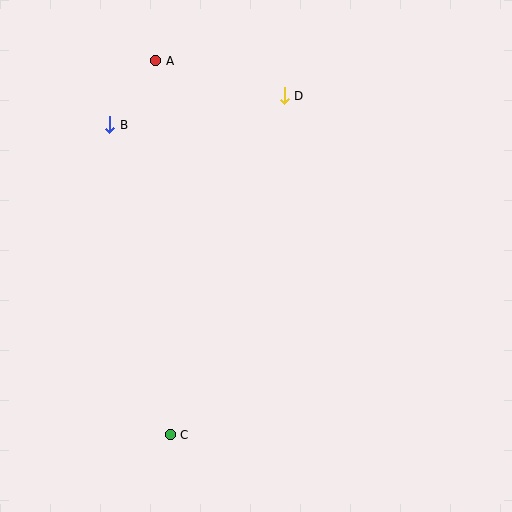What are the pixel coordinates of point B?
Point B is at (110, 125).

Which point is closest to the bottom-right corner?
Point C is closest to the bottom-right corner.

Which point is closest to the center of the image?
Point D at (284, 96) is closest to the center.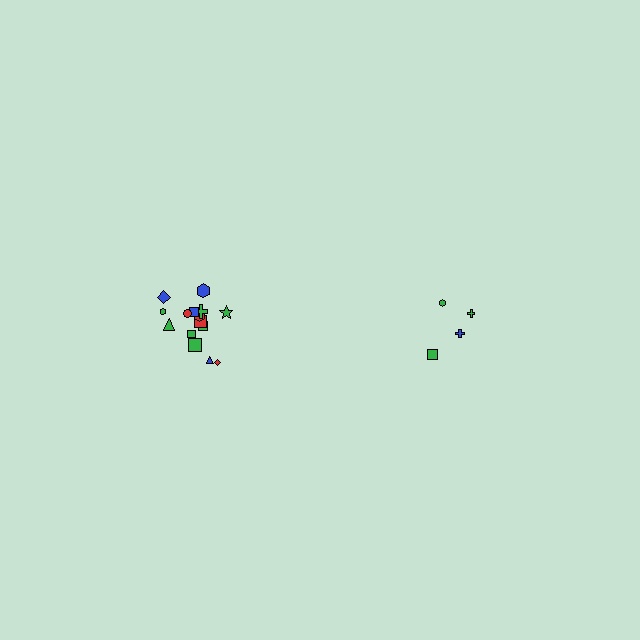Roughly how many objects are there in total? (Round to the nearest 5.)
Roughly 20 objects in total.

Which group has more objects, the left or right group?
The left group.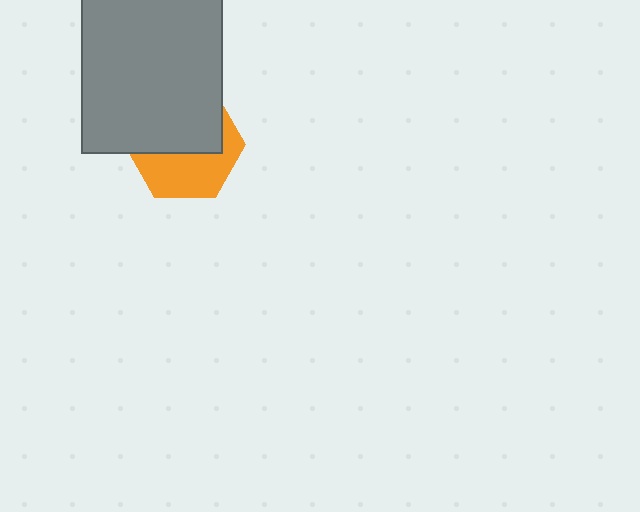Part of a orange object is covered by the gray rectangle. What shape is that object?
It is a hexagon.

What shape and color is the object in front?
The object in front is a gray rectangle.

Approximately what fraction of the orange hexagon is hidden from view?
Roughly 54% of the orange hexagon is hidden behind the gray rectangle.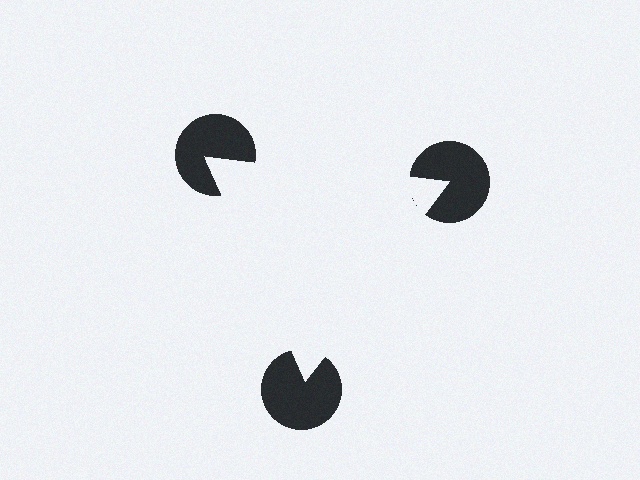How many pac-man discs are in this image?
There are 3 — one at each vertex of the illusory triangle.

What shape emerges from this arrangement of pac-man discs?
An illusory triangle — its edges are inferred from the aligned wedge cuts in the pac-man discs, not physically drawn.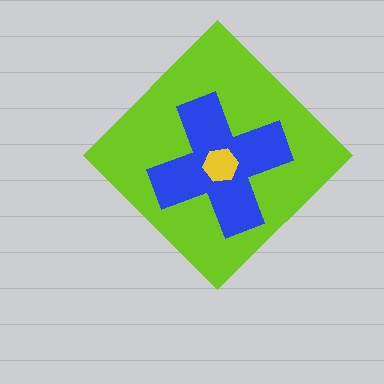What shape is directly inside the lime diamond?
The blue cross.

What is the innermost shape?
The yellow hexagon.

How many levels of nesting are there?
3.